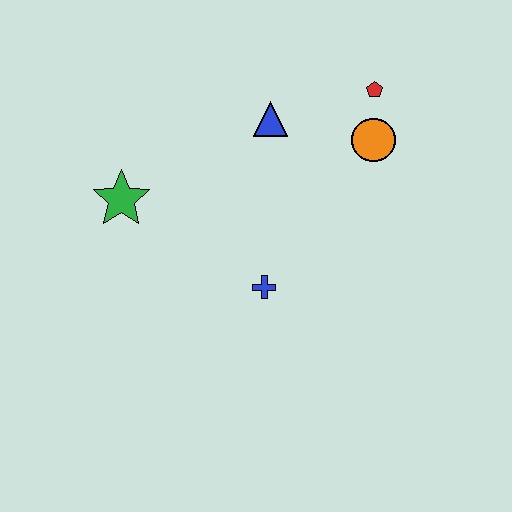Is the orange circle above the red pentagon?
No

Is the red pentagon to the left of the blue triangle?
No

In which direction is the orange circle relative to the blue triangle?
The orange circle is to the right of the blue triangle.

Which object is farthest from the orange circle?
The green star is farthest from the orange circle.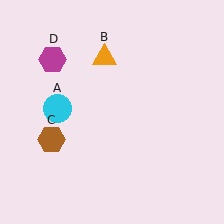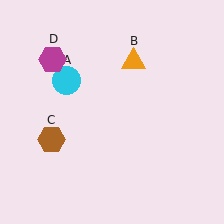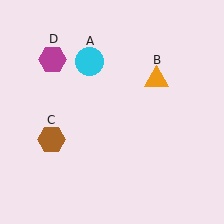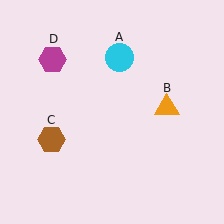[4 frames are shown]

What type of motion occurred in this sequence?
The cyan circle (object A), orange triangle (object B) rotated clockwise around the center of the scene.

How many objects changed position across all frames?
2 objects changed position: cyan circle (object A), orange triangle (object B).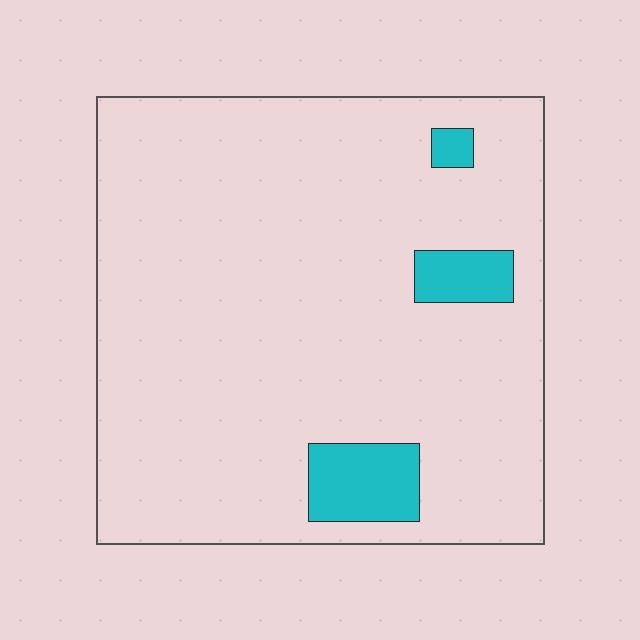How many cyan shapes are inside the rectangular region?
3.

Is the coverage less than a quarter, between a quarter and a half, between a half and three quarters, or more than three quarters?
Less than a quarter.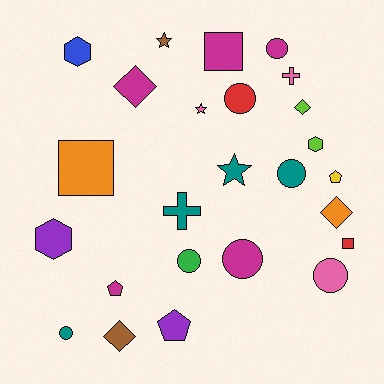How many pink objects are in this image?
There are 3 pink objects.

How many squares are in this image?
There are 3 squares.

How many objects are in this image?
There are 25 objects.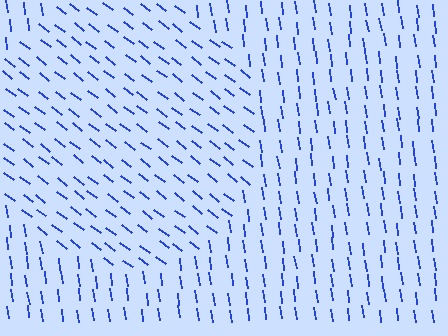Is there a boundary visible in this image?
Yes, there is a texture boundary formed by a change in line orientation.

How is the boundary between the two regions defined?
The boundary is defined purely by a change in line orientation (approximately 45 degrees difference). All lines are the same color and thickness.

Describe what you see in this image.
The image is filled with small blue line segments. A circle region in the image has lines oriented differently from the surrounding lines, creating a visible texture boundary.